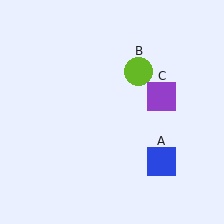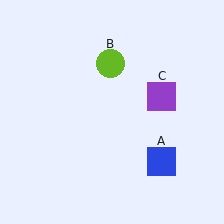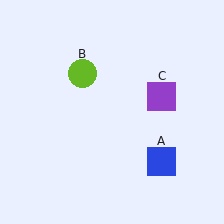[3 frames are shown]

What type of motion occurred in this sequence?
The lime circle (object B) rotated counterclockwise around the center of the scene.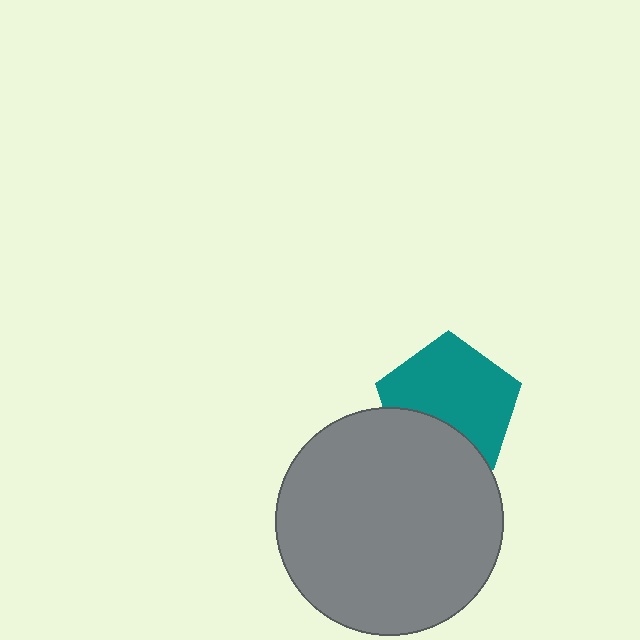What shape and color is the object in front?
The object in front is a gray circle.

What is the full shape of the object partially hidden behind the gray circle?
The partially hidden object is a teal pentagon.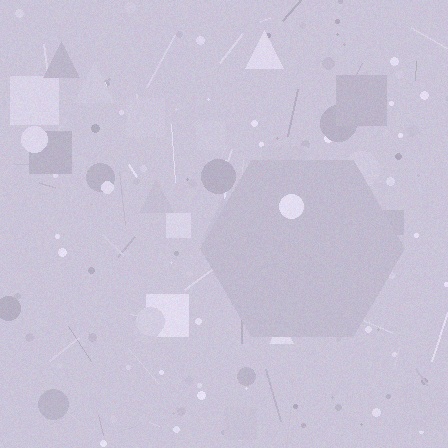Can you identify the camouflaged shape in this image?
The camouflaged shape is a hexagon.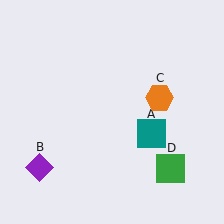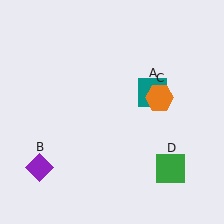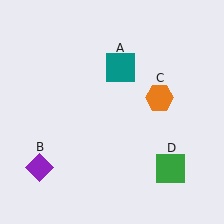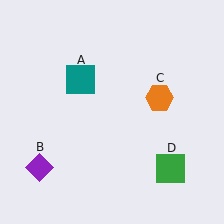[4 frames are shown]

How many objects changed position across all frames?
1 object changed position: teal square (object A).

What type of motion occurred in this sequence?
The teal square (object A) rotated counterclockwise around the center of the scene.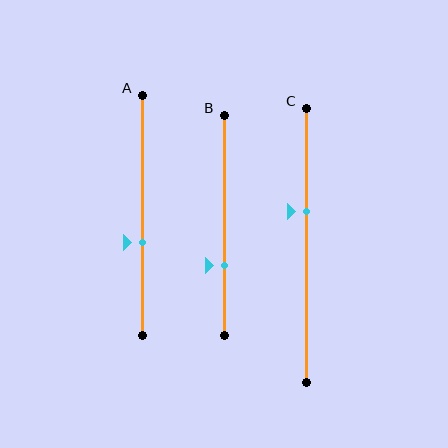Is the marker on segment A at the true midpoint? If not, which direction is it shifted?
No, the marker on segment A is shifted downward by about 11% of the segment length.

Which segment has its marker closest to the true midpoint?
Segment A has its marker closest to the true midpoint.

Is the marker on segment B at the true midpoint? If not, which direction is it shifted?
No, the marker on segment B is shifted downward by about 18% of the segment length.